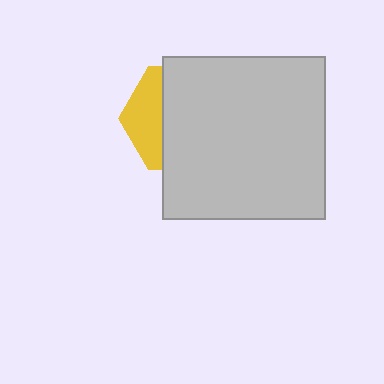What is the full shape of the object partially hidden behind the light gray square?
The partially hidden object is a yellow hexagon.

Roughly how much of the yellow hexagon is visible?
A small part of it is visible (roughly 32%).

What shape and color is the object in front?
The object in front is a light gray square.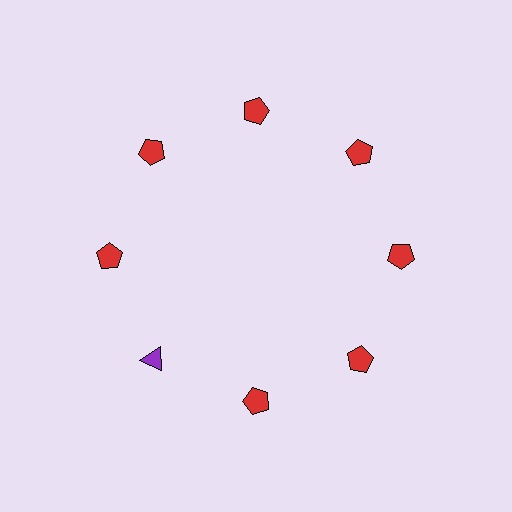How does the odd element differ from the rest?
It differs in both color (purple instead of red) and shape (triangle instead of pentagon).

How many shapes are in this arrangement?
There are 8 shapes arranged in a ring pattern.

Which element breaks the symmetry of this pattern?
The purple triangle at roughly the 8 o'clock position breaks the symmetry. All other shapes are red pentagons.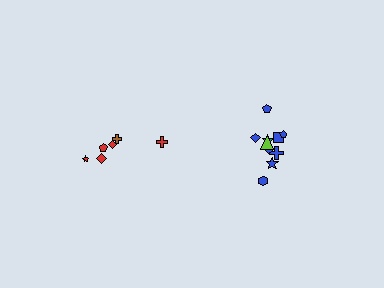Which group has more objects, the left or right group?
The right group.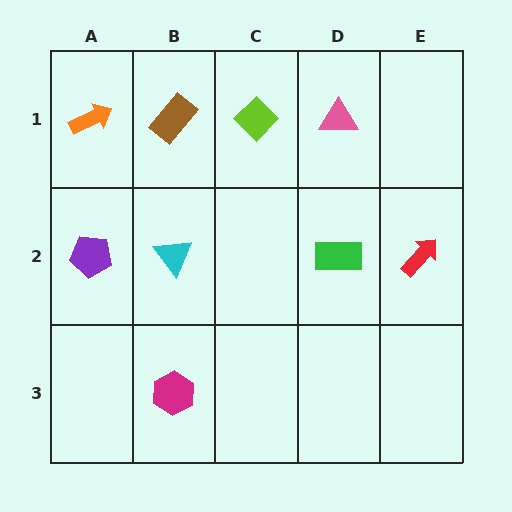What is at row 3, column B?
A magenta hexagon.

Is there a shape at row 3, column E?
No, that cell is empty.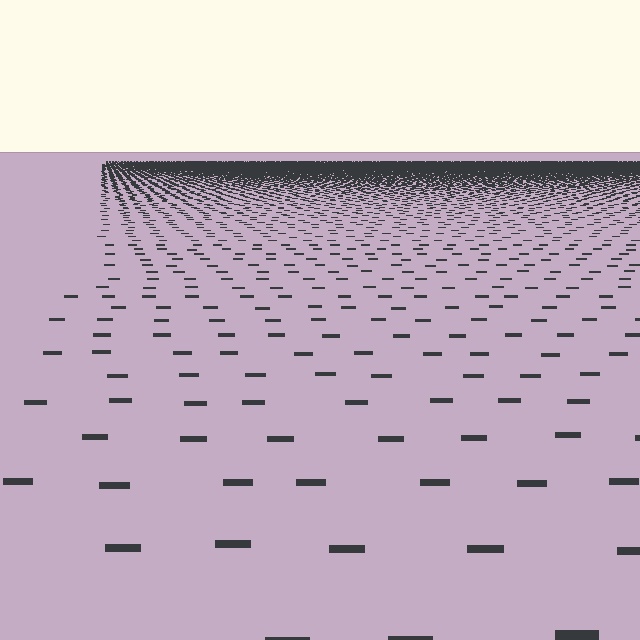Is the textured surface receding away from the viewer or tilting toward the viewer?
The surface is receding away from the viewer. Texture elements get smaller and denser toward the top.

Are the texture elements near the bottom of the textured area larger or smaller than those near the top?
Larger. Near the bottom, elements are closer to the viewer and appear at a bigger on-screen size.